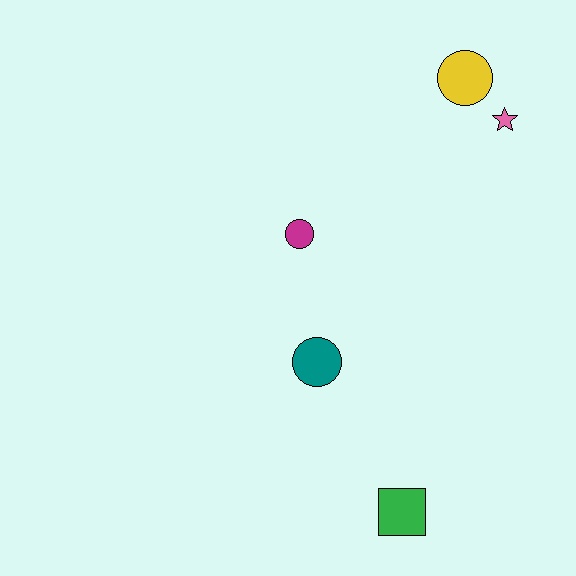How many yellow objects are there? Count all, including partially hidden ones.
There is 1 yellow object.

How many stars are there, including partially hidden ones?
There is 1 star.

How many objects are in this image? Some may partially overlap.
There are 5 objects.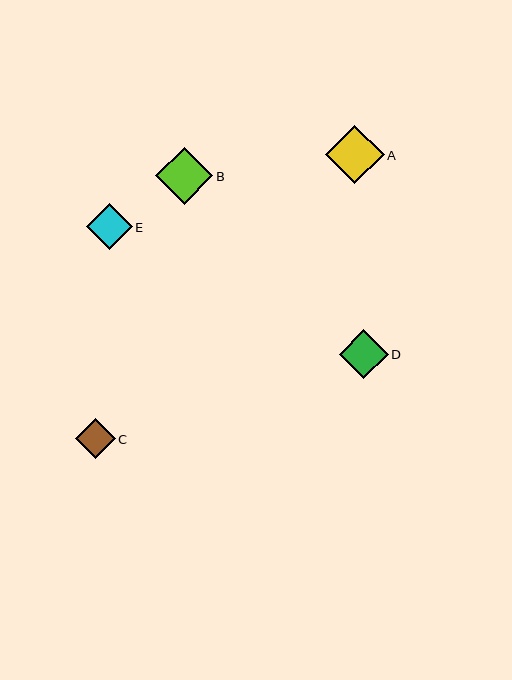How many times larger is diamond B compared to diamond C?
Diamond B is approximately 1.4 times the size of diamond C.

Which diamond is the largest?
Diamond A is the largest with a size of approximately 58 pixels.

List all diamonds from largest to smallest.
From largest to smallest: A, B, D, E, C.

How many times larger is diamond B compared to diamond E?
Diamond B is approximately 1.3 times the size of diamond E.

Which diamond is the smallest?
Diamond C is the smallest with a size of approximately 40 pixels.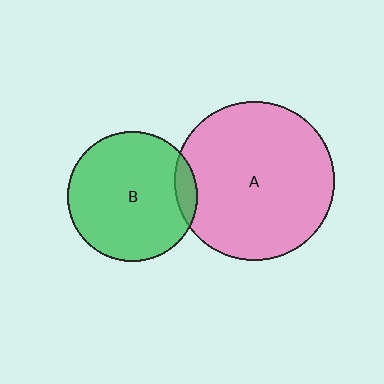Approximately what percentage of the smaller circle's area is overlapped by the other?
Approximately 10%.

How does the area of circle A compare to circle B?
Approximately 1.5 times.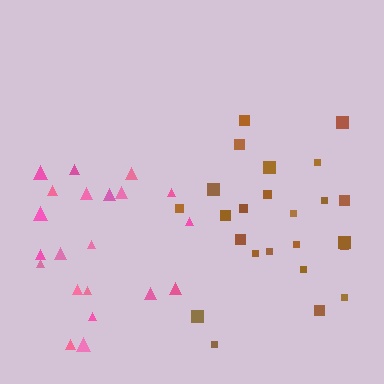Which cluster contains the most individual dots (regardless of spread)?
Brown (24).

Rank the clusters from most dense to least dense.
brown, pink.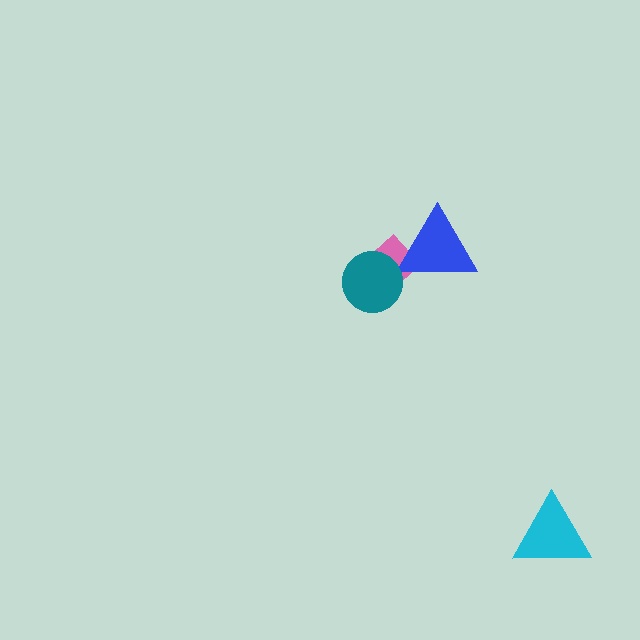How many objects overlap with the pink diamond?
2 objects overlap with the pink diamond.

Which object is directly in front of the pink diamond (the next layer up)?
The blue triangle is directly in front of the pink diamond.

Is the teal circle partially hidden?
No, no other shape covers it.